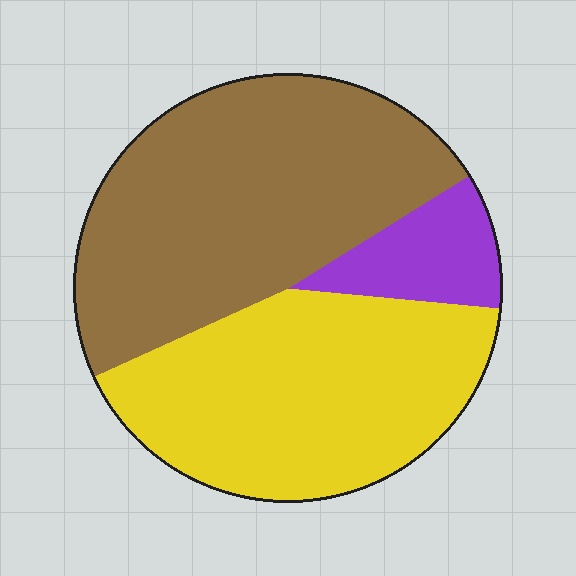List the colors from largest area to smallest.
From largest to smallest: brown, yellow, purple.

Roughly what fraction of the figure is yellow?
Yellow takes up about two fifths (2/5) of the figure.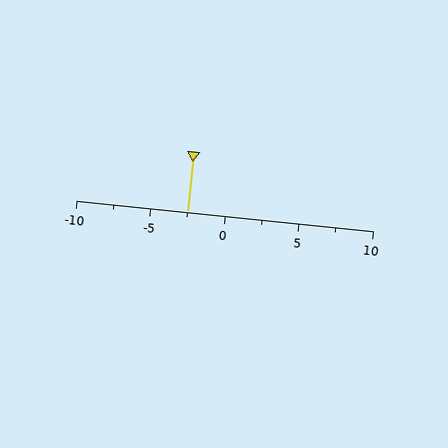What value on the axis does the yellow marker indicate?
The marker indicates approximately -2.5.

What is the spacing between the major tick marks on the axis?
The major ticks are spaced 5 apart.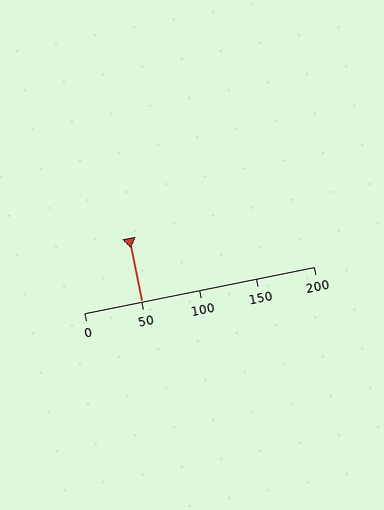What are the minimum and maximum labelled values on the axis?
The axis runs from 0 to 200.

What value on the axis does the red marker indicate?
The marker indicates approximately 50.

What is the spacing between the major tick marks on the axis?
The major ticks are spaced 50 apart.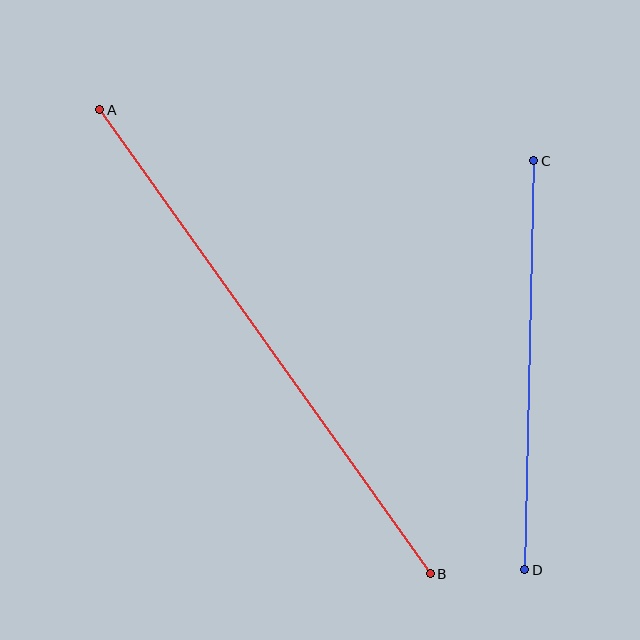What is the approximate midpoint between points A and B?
The midpoint is at approximately (265, 342) pixels.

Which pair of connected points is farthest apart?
Points A and B are farthest apart.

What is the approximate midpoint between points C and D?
The midpoint is at approximately (529, 365) pixels.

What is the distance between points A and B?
The distance is approximately 570 pixels.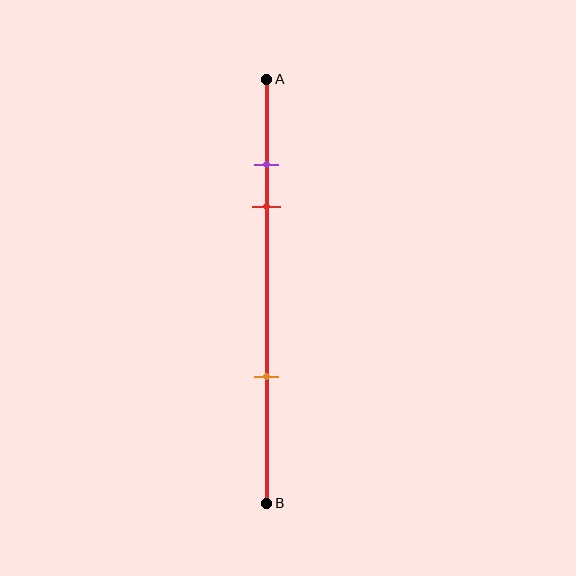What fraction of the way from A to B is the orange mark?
The orange mark is approximately 70% (0.7) of the way from A to B.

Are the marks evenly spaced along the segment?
No, the marks are not evenly spaced.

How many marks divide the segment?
There are 3 marks dividing the segment.